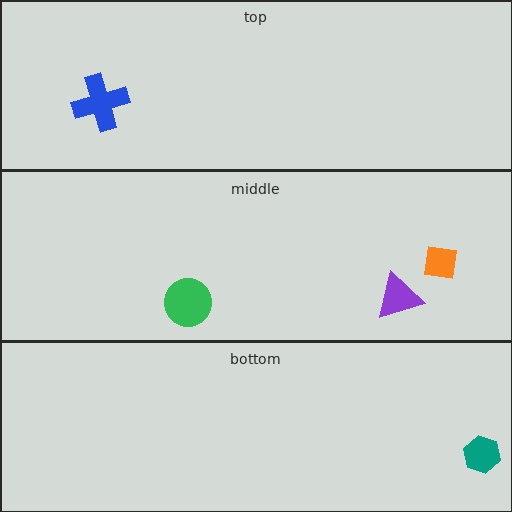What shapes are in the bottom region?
The teal hexagon.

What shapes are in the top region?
The blue cross.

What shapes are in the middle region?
The purple triangle, the orange square, the green circle.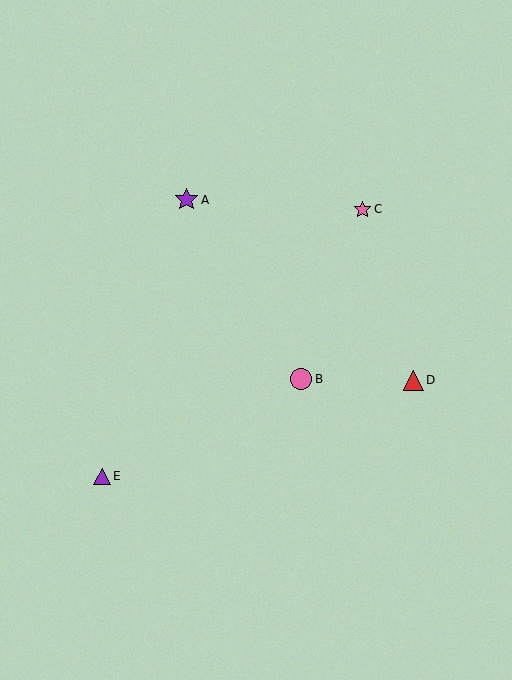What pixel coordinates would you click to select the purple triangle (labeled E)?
Click at (102, 476) to select the purple triangle E.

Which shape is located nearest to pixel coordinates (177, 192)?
The purple star (labeled A) at (186, 200) is nearest to that location.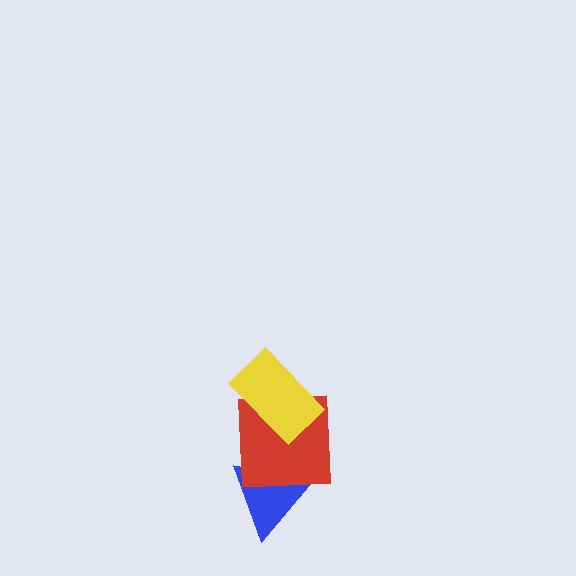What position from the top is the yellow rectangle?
The yellow rectangle is 1st from the top.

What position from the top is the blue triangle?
The blue triangle is 3rd from the top.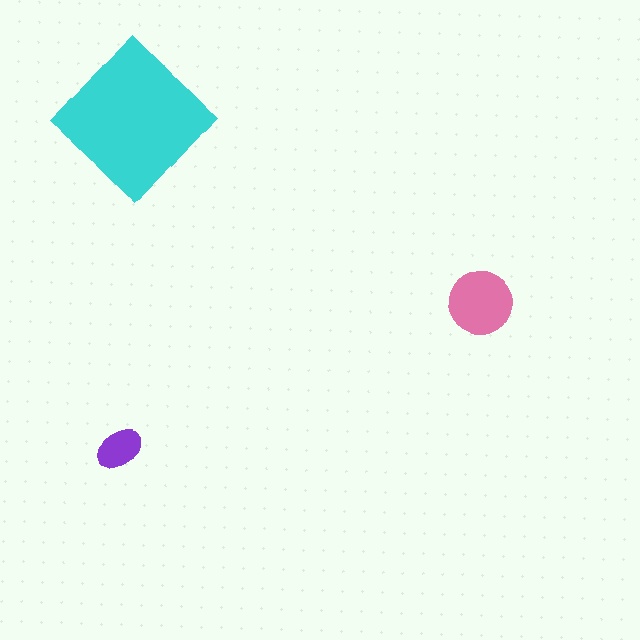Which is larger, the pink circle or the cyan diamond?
The cyan diamond.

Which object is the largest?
The cyan diamond.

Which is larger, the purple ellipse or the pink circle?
The pink circle.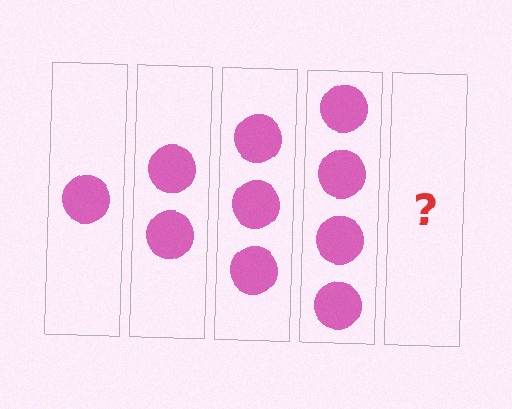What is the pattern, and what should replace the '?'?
The pattern is that each step adds one more circle. The '?' should be 5 circles.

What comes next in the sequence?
The next element should be 5 circles.